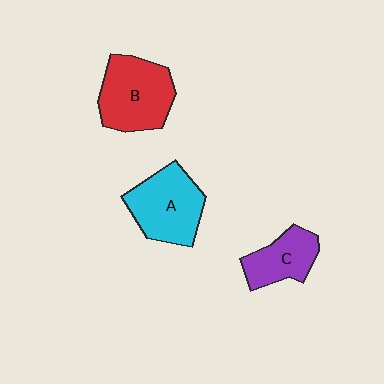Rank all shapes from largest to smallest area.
From largest to smallest: B (red), A (cyan), C (purple).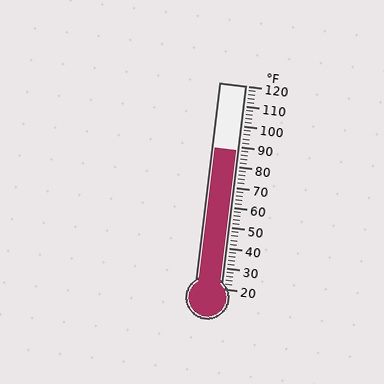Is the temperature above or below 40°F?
The temperature is above 40°F.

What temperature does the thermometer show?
The thermometer shows approximately 88°F.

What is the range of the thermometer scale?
The thermometer scale ranges from 20°F to 120°F.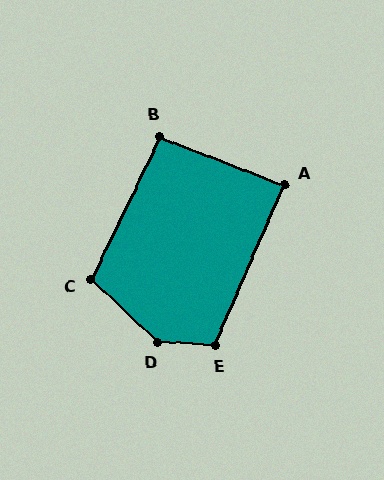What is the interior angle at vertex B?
Approximately 95 degrees (approximately right).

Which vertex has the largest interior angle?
D, at approximately 139 degrees.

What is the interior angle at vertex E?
Approximately 110 degrees (obtuse).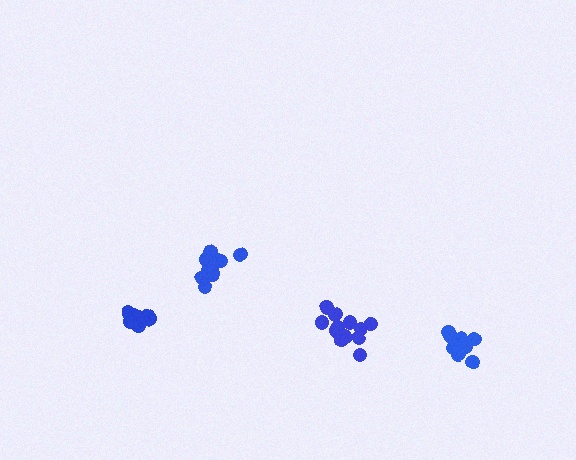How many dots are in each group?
Group 1: 10 dots, Group 2: 13 dots, Group 3: 11 dots, Group 4: 13 dots (47 total).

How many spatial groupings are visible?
There are 4 spatial groupings.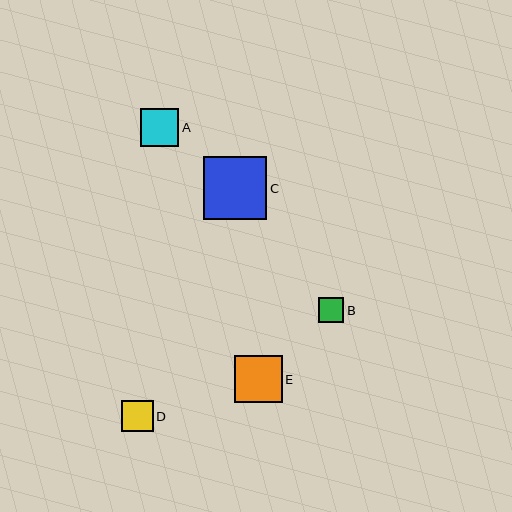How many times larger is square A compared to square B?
Square A is approximately 1.5 times the size of square B.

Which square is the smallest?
Square B is the smallest with a size of approximately 25 pixels.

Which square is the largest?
Square C is the largest with a size of approximately 63 pixels.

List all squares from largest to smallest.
From largest to smallest: C, E, A, D, B.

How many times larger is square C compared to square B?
Square C is approximately 2.5 times the size of square B.